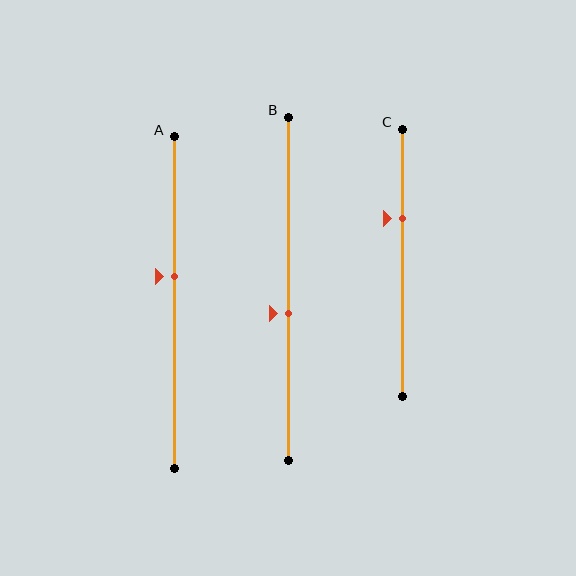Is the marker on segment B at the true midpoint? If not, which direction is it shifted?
No, the marker on segment B is shifted downward by about 7% of the segment length.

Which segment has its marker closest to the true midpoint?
Segment B has its marker closest to the true midpoint.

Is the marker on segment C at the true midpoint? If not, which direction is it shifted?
No, the marker on segment C is shifted upward by about 17% of the segment length.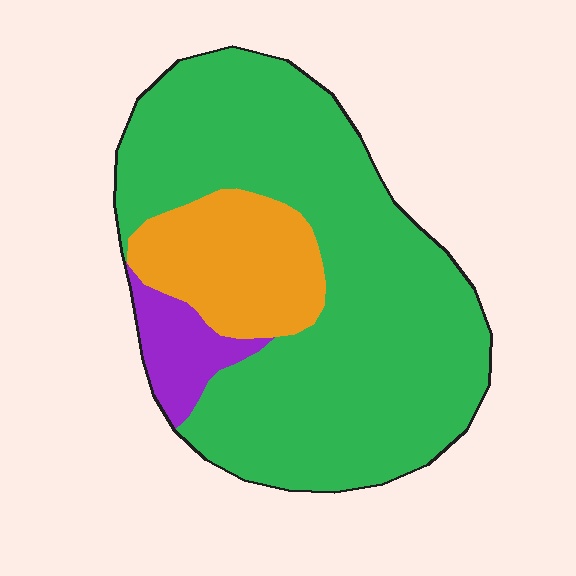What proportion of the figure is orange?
Orange takes up about one sixth (1/6) of the figure.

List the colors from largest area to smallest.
From largest to smallest: green, orange, purple.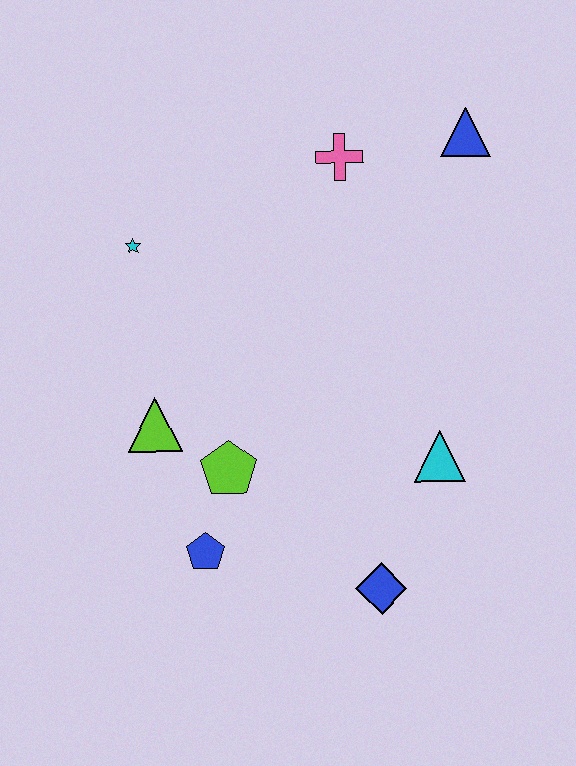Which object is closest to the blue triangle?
The pink cross is closest to the blue triangle.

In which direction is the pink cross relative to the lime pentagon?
The pink cross is above the lime pentagon.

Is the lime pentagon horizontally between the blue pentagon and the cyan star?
No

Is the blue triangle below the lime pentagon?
No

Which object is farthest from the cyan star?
The blue diamond is farthest from the cyan star.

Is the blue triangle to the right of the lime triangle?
Yes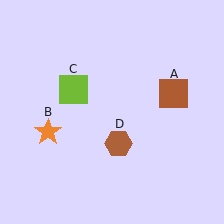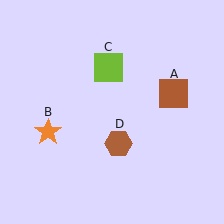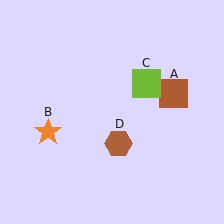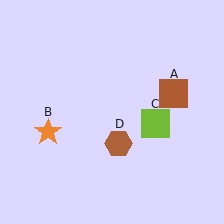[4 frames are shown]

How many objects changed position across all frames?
1 object changed position: lime square (object C).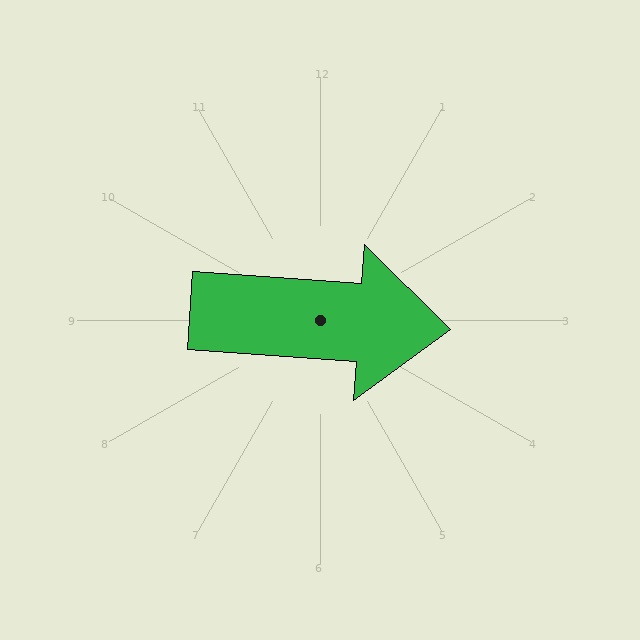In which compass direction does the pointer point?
East.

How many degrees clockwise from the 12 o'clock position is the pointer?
Approximately 94 degrees.